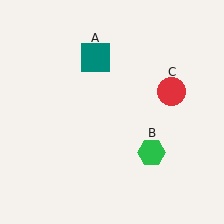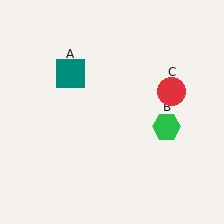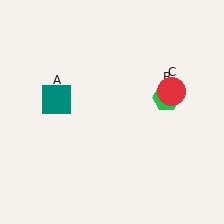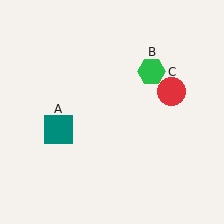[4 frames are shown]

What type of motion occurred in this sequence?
The teal square (object A), green hexagon (object B) rotated counterclockwise around the center of the scene.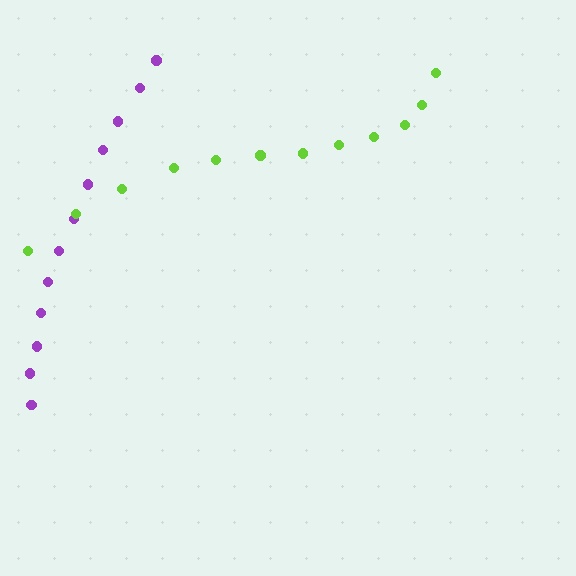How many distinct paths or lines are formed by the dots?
There are 2 distinct paths.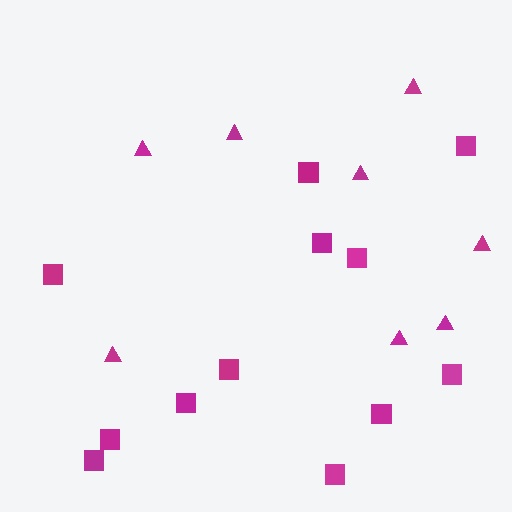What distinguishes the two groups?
There are 2 groups: one group of squares (12) and one group of triangles (8).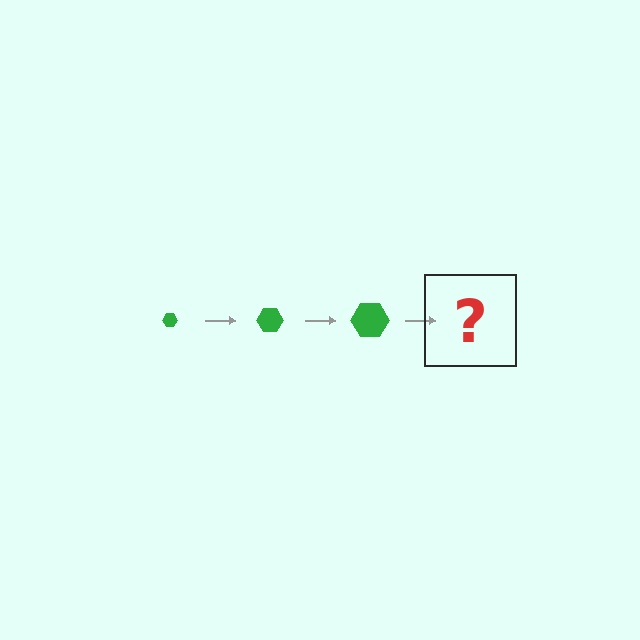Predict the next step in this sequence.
The next step is a green hexagon, larger than the previous one.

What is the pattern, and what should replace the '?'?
The pattern is that the hexagon gets progressively larger each step. The '?' should be a green hexagon, larger than the previous one.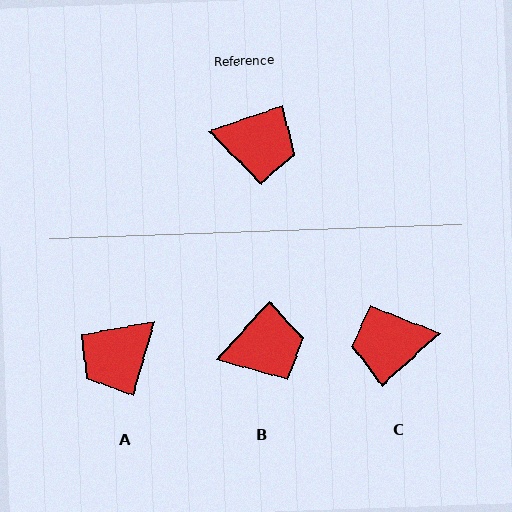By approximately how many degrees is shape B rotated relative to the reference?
Approximately 29 degrees counter-clockwise.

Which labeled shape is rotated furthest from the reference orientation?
C, about 157 degrees away.